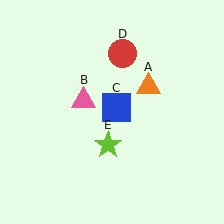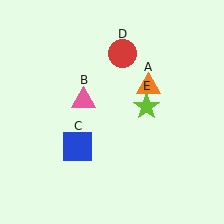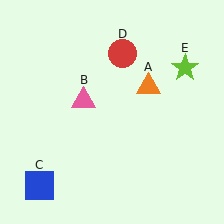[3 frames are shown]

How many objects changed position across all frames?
2 objects changed position: blue square (object C), lime star (object E).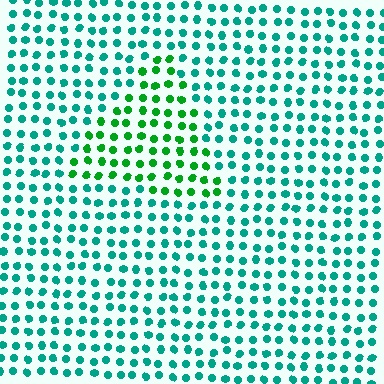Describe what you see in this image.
The image is filled with small teal elements in a uniform arrangement. A triangle-shaped region is visible where the elements are tinted to a slightly different hue, forming a subtle color boundary.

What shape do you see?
I see a triangle.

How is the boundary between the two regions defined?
The boundary is defined purely by a slight shift in hue (about 40 degrees). Spacing, size, and orientation are identical on both sides.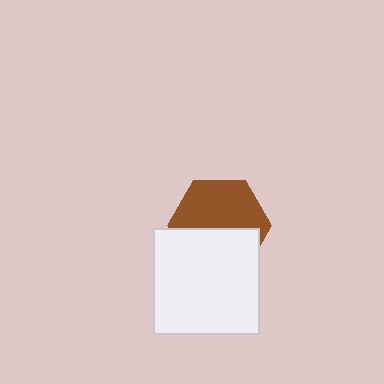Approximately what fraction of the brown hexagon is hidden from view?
Roughly 46% of the brown hexagon is hidden behind the white square.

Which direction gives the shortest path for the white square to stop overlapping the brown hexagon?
Moving down gives the shortest separation.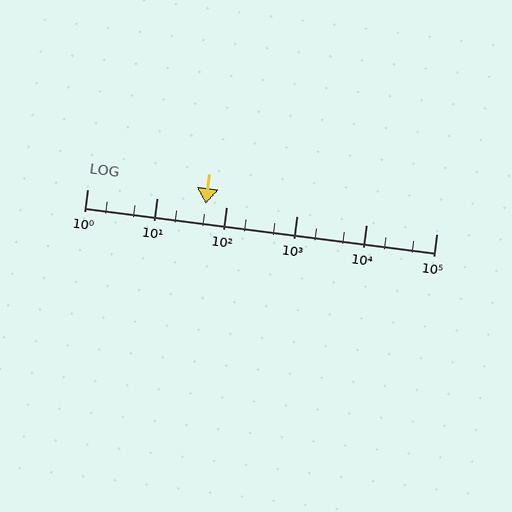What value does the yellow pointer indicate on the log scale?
The pointer indicates approximately 50.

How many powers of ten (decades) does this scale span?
The scale spans 5 decades, from 1 to 100000.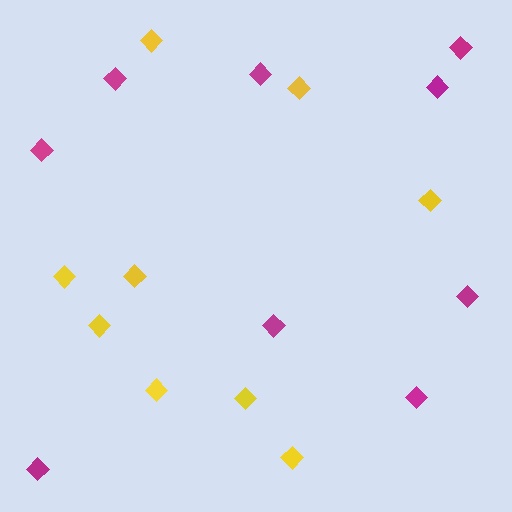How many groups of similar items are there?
There are 2 groups: one group of yellow diamonds (9) and one group of magenta diamonds (9).